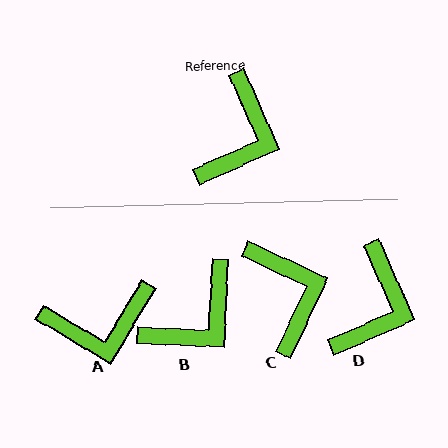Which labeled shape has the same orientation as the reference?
D.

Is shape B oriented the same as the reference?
No, it is off by about 27 degrees.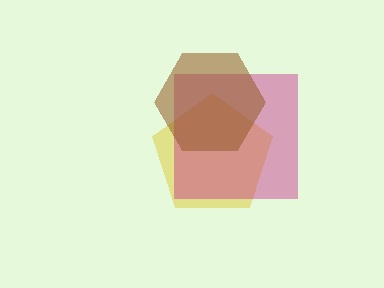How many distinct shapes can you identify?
There are 3 distinct shapes: a yellow pentagon, a magenta square, a brown hexagon.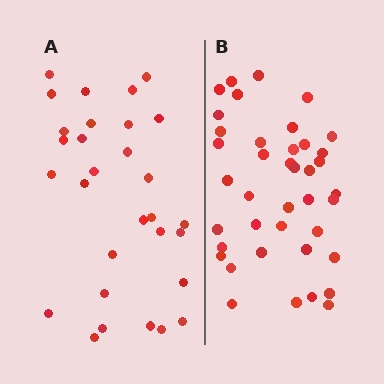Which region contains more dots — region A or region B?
Region B (the right region) has more dots.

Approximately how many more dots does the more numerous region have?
Region B has roughly 10 or so more dots than region A.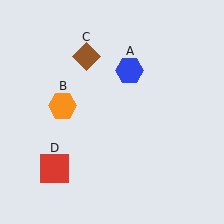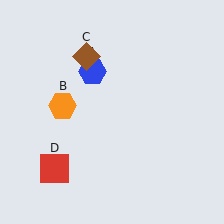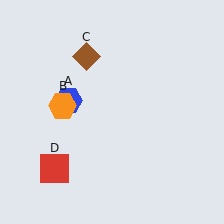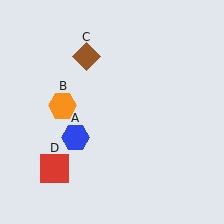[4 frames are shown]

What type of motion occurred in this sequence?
The blue hexagon (object A) rotated counterclockwise around the center of the scene.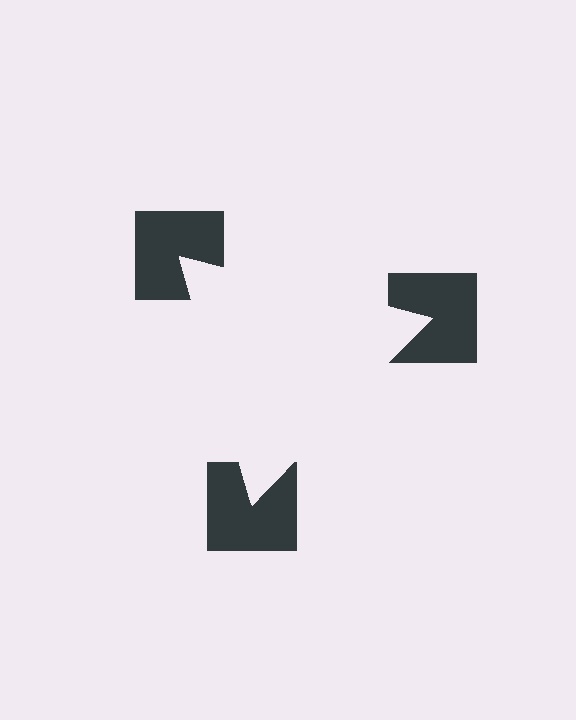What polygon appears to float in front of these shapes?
An illusory triangle — its edges are inferred from the aligned wedge cuts in the notched squares, not physically drawn.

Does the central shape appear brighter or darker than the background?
It typically appears slightly brighter than the background, even though no actual brightness change is drawn.